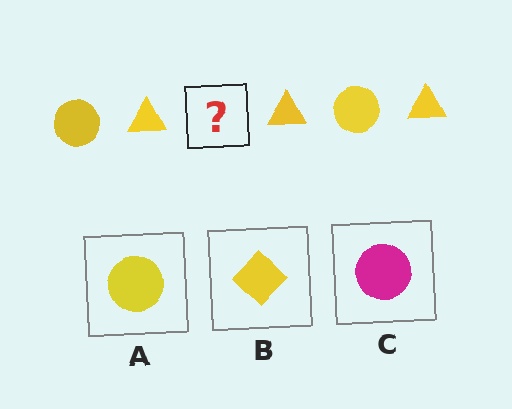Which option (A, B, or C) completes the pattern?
A.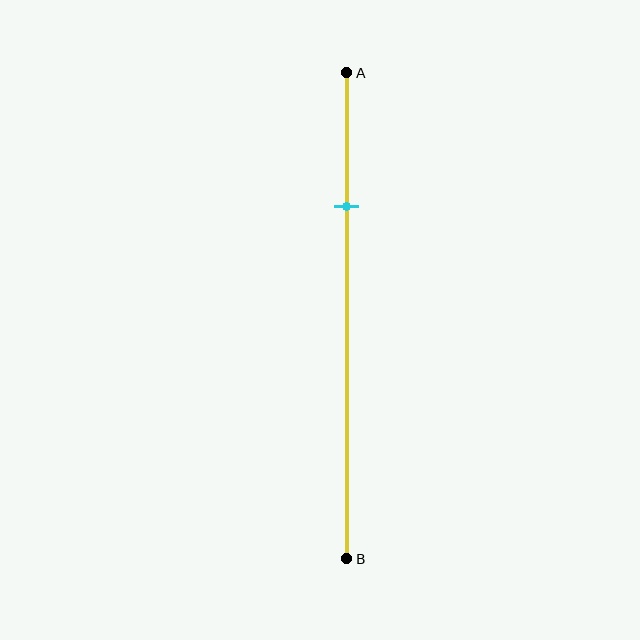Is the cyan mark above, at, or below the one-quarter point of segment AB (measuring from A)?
The cyan mark is approximately at the one-quarter point of segment AB.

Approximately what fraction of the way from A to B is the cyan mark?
The cyan mark is approximately 25% of the way from A to B.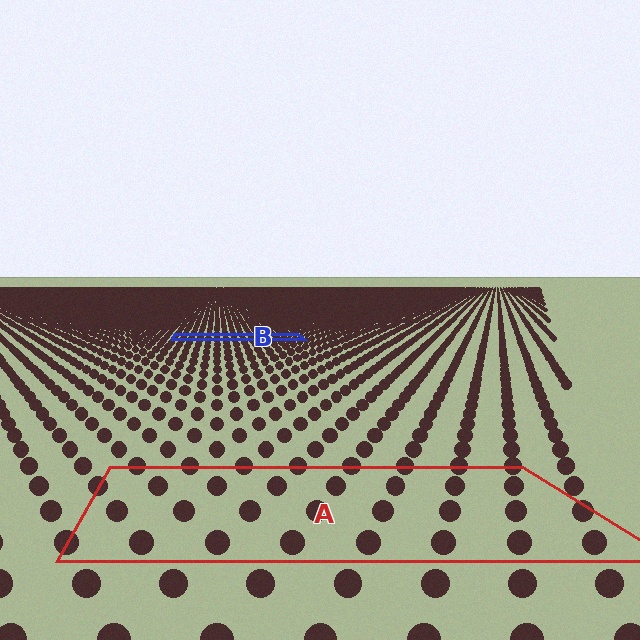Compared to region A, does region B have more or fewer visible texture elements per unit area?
Region B has more texture elements per unit area — they are packed more densely because it is farther away.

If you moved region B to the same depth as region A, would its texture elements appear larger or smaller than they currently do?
They would appear larger. At a closer depth, the same texture elements are projected at a bigger on-screen size.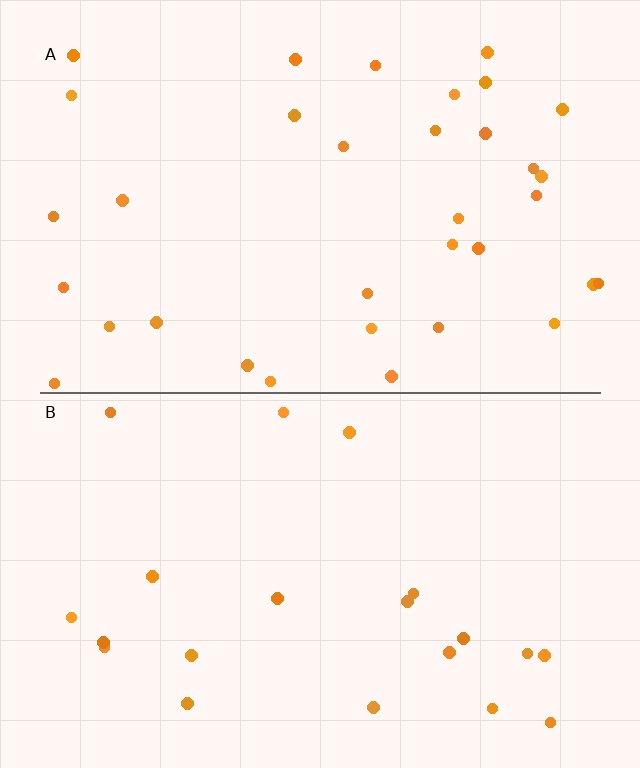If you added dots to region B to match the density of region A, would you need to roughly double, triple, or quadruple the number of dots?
Approximately double.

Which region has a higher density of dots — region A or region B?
A (the top).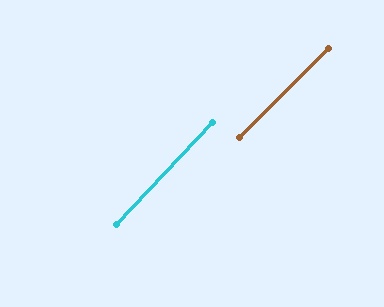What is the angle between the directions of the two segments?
Approximately 2 degrees.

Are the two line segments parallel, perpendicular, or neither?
Parallel — their directions differ by only 1.8°.